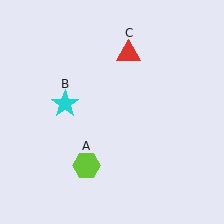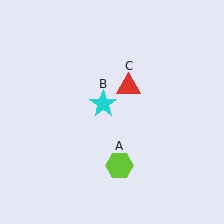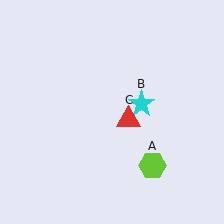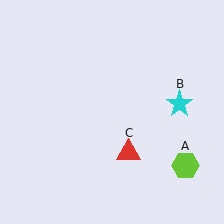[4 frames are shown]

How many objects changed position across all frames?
3 objects changed position: lime hexagon (object A), cyan star (object B), red triangle (object C).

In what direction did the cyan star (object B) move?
The cyan star (object B) moved right.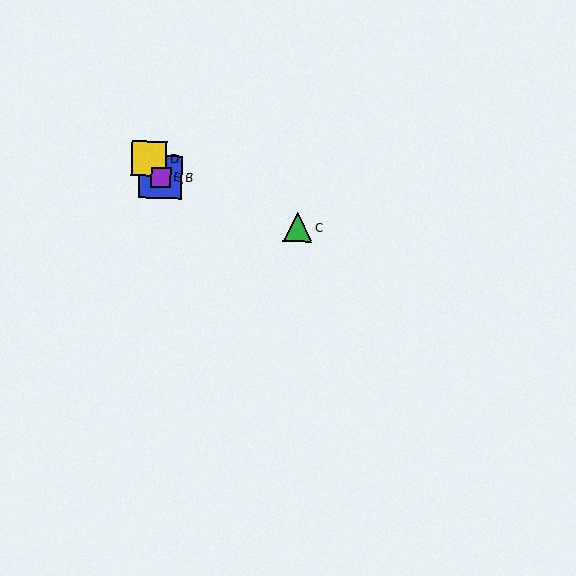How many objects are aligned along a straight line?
4 objects (A, B, D, E) are aligned along a straight line.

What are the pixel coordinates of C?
Object C is at (298, 227).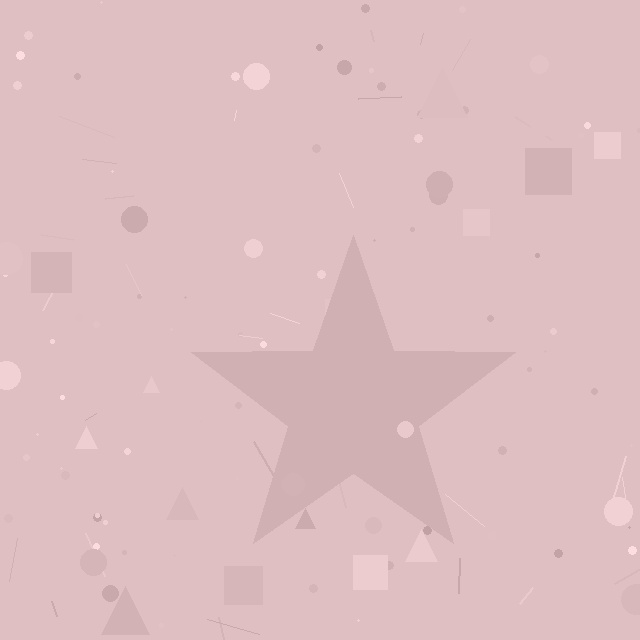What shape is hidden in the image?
A star is hidden in the image.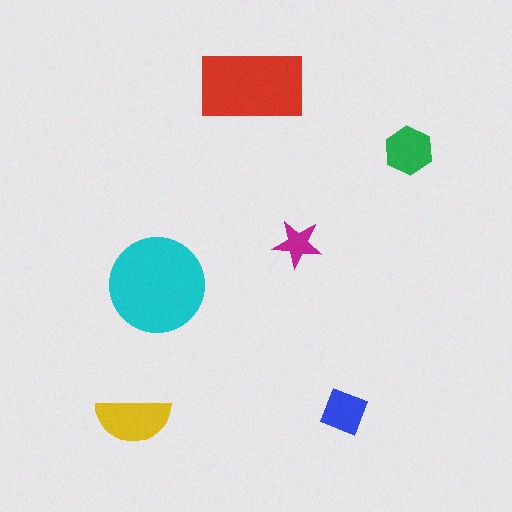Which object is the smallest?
The magenta star.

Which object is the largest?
The cyan circle.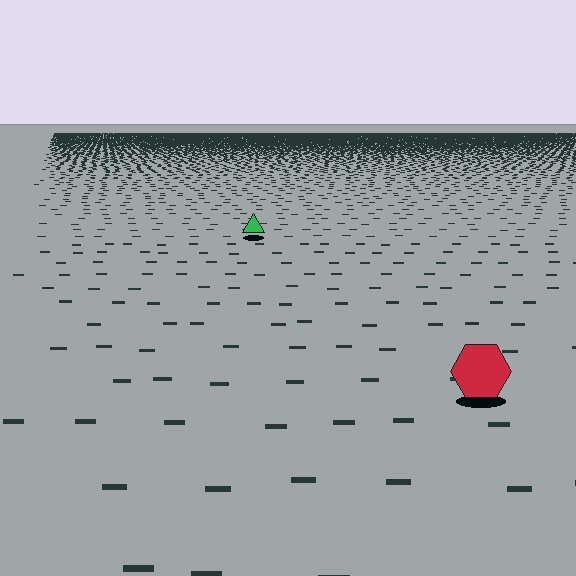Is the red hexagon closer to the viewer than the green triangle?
Yes. The red hexagon is closer — you can tell from the texture gradient: the ground texture is coarser near it.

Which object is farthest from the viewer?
The green triangle is farthest from the viewer. It appears smaller and the ground texture around it is denser.